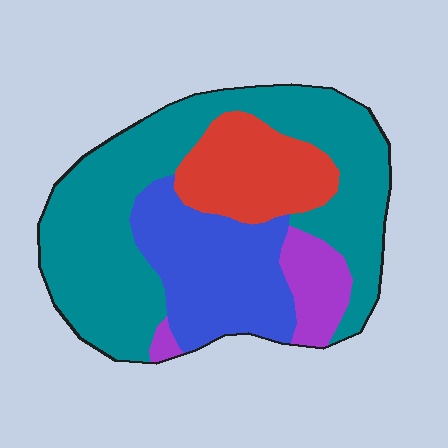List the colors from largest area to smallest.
From largest to smallest: teal, blue, red, purple.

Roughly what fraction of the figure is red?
Red takes up about one sixth (1/6) of the figure.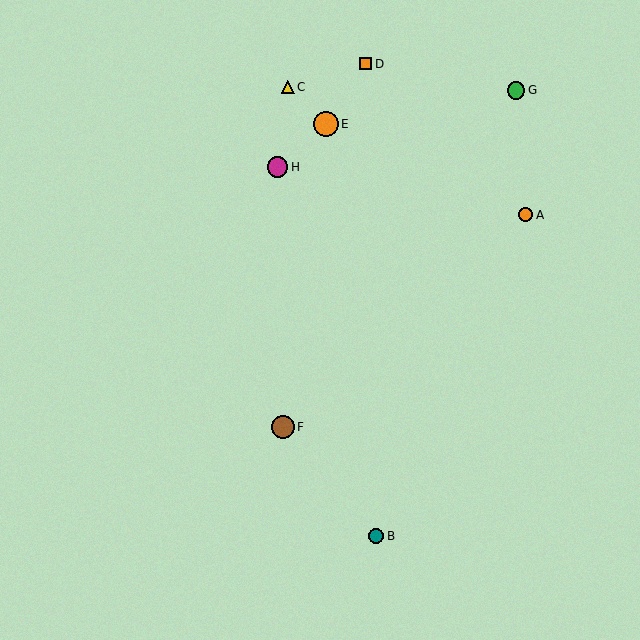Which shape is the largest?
The orange circle (labeled E) is the largest.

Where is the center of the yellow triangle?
The center of the yellow triangle is at (288, 87).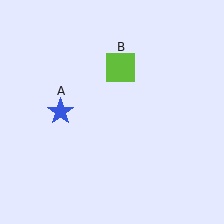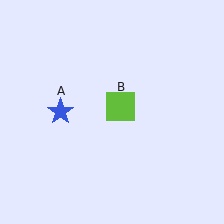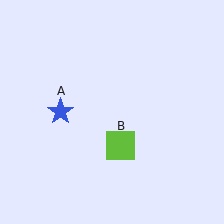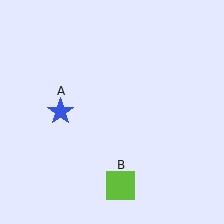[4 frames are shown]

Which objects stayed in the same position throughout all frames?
Blue star (object A) remained stationary.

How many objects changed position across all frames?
1 object changed position: lime square (object B).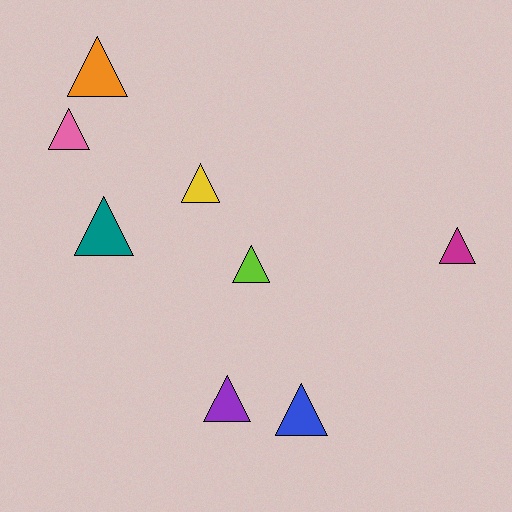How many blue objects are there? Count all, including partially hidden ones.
There is 1 blue object.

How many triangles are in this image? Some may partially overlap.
There are 8 triangles.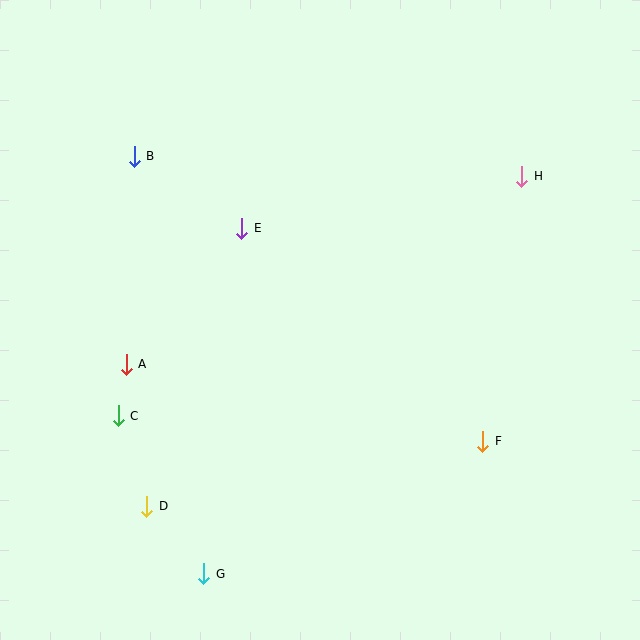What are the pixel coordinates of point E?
Point E is at (242, 228).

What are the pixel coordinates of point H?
Point H is at (522, 176).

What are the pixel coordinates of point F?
Point F is at (483, 441).